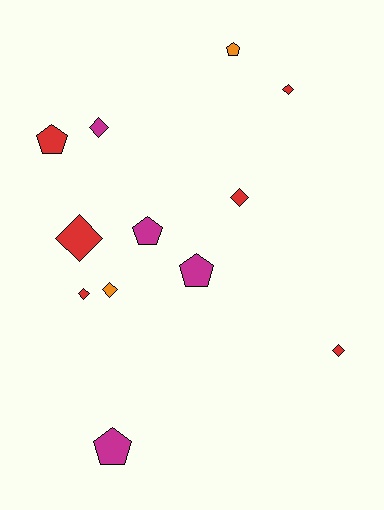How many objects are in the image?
There are 12 objects.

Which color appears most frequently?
Red, with 6 objects.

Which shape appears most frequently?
Diamond, with 7 objects.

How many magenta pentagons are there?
There are 3 magenta pentagons.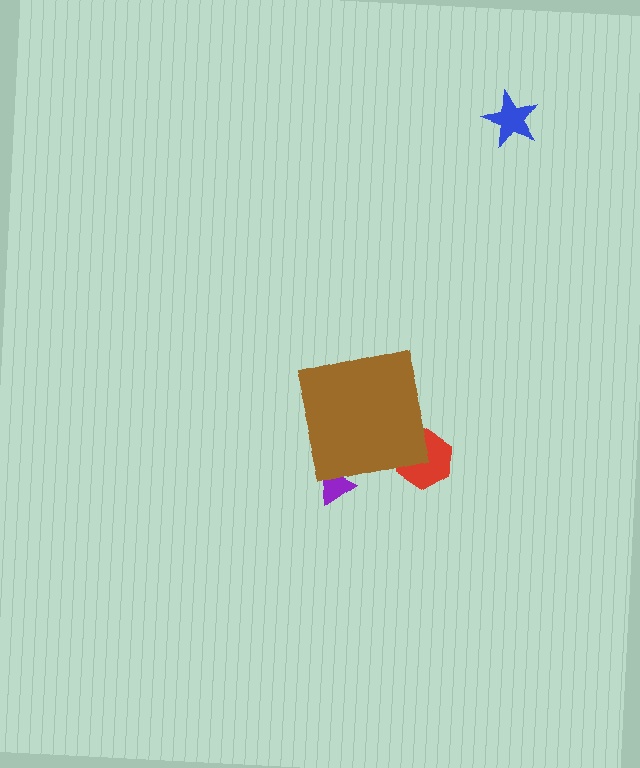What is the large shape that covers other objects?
A brown square.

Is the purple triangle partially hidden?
Yes, the purple triangle is partially hidden behind the brown square.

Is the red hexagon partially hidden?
Yes, the red hexagon is partially hidden behind the brown square.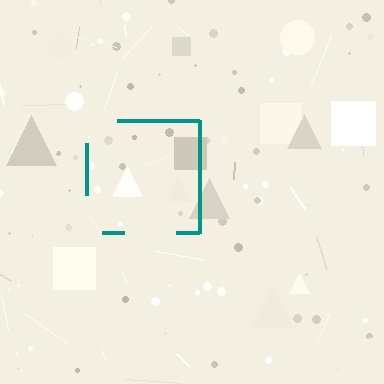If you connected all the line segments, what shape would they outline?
They would outline a square.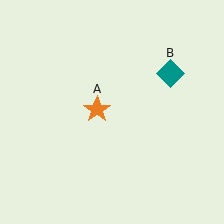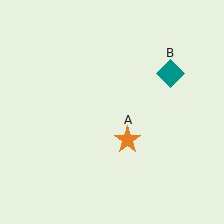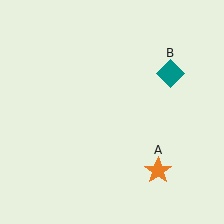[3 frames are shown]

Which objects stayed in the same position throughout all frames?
Teal diamond (object B) remained stationary.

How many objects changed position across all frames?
1 object changed position: orange star (object A).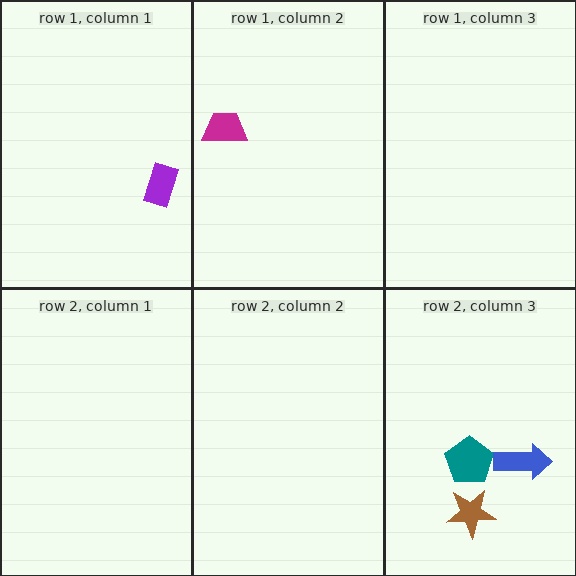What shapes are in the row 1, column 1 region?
The purple rectangle.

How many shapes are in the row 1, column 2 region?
1.